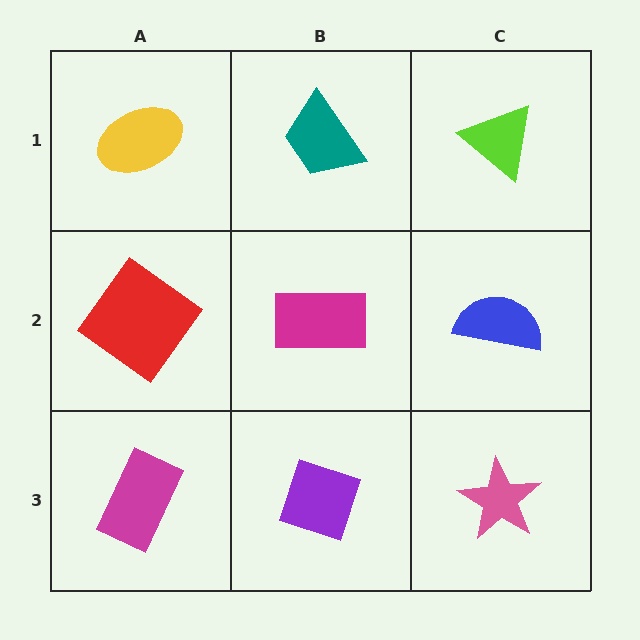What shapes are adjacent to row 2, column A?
A yellow ellipse (row 1, column A), a magenta rectangle (row 3, column A), a magenta rectangle (row 2, column B).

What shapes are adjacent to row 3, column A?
A red diamond (row 2, column A), a purple diamond (row 3, column B).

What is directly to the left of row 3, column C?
A purple diamond.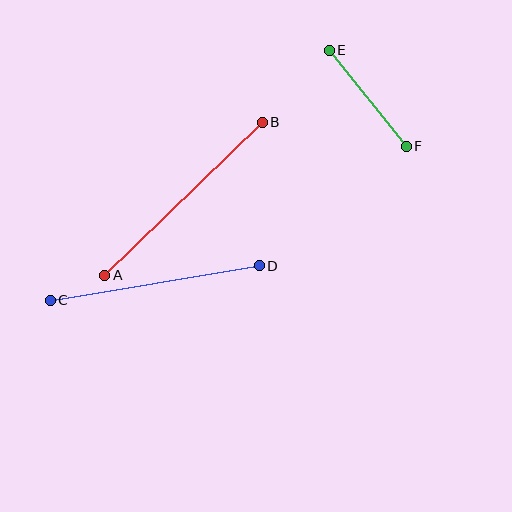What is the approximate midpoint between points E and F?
The midpoint is at approximately (368, 98) pixels.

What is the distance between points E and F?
The distance is approximately 123 pixels.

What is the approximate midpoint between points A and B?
The midpoint is at approximately (183, 199) pixels.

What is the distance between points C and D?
The distance is approximately 212 pixels.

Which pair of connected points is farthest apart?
Points A and B are farthest apart.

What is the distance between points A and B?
The distance is approximately 220 pixels.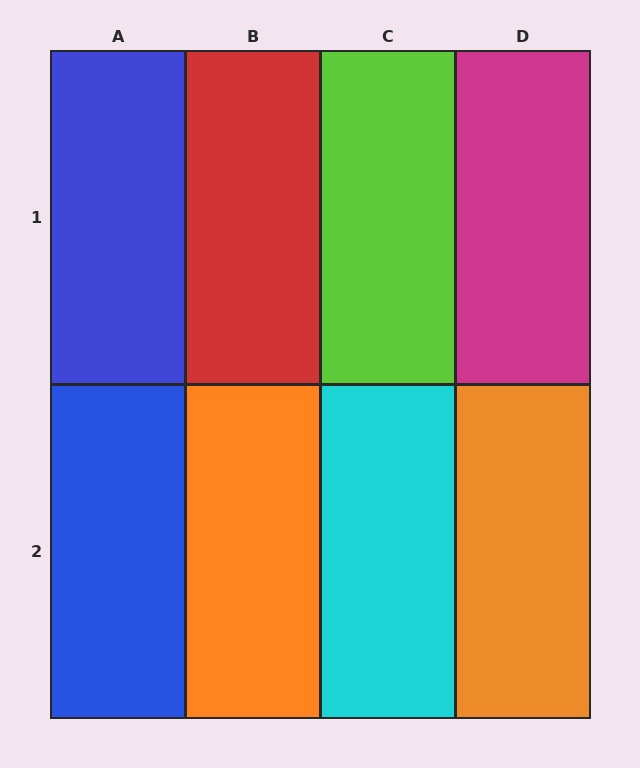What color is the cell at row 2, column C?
Cyan.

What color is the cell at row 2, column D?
Orange.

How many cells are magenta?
1 cell is magenta.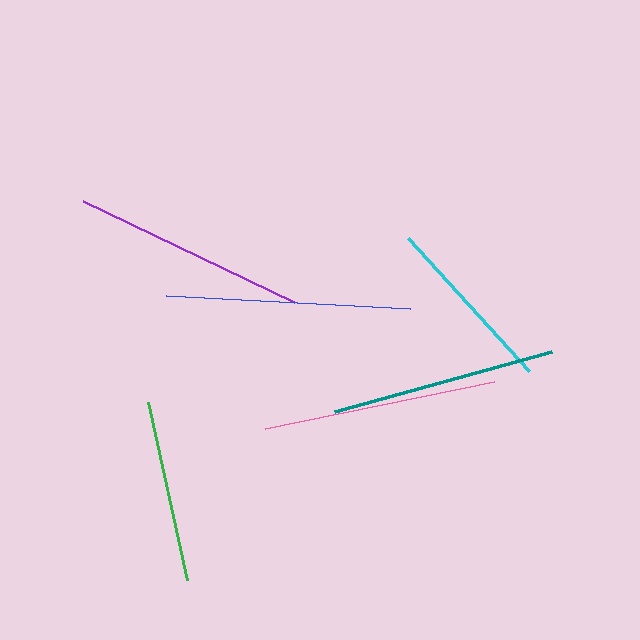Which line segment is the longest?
The blue line is the longest at approximately 245 pixels.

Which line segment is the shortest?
The cyan line is the shortest at approximately 179 pixels.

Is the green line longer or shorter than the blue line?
The blue line is longer than the green line.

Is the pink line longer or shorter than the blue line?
The blue line is longer than the pink line.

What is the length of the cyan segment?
The cyan segment is approximately 179 pixels long.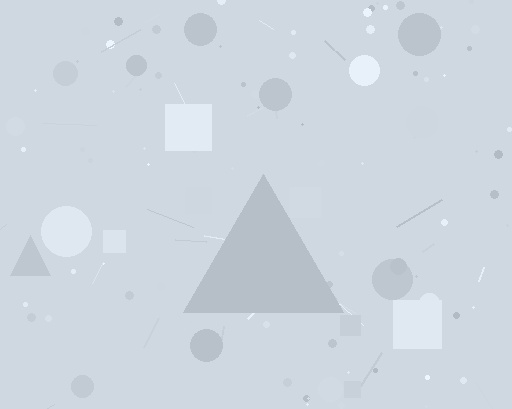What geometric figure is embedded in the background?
A triangle is embedded in the background.